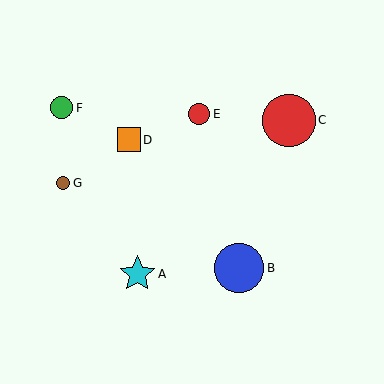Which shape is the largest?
The red circle (labeled C) is the largest.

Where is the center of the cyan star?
The center of the cyan star is at (137, 274).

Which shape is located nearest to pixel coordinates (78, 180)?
The brown circle (labeled G) at (63, 183) is nearest to that location.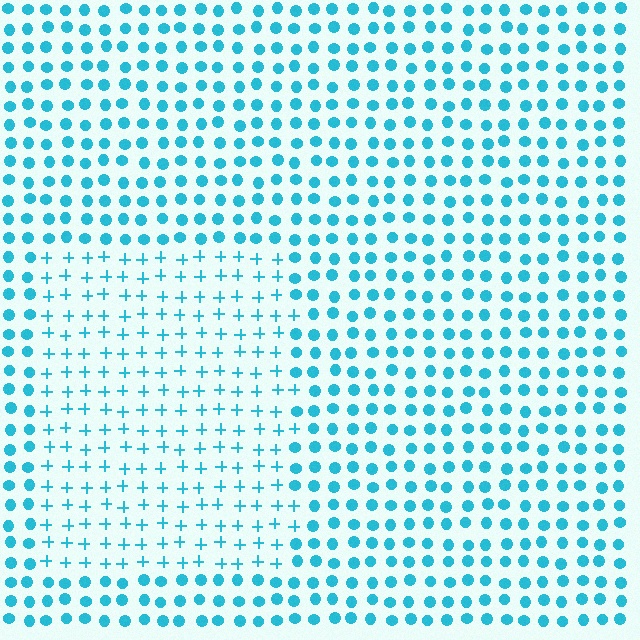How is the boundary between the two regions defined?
The boundary is defined by a change in element shape: plus signs inside vs. circles outside. All elements share the same color and spacing.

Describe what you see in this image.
The image is filled with small cyan elements arranged in a uniform grid. A rectangle-shaped region contains plus signs, while the surrounding area contains circles. The boundary is defined purely by the change in element shape.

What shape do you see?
I see a rectangle.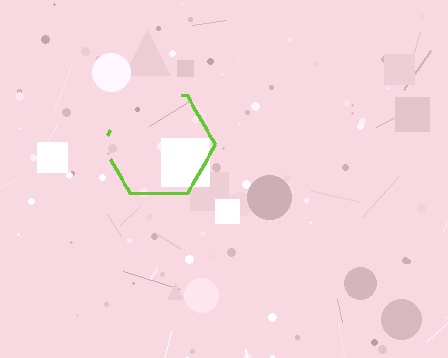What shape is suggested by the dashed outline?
The dashed outline suggests a hexagon.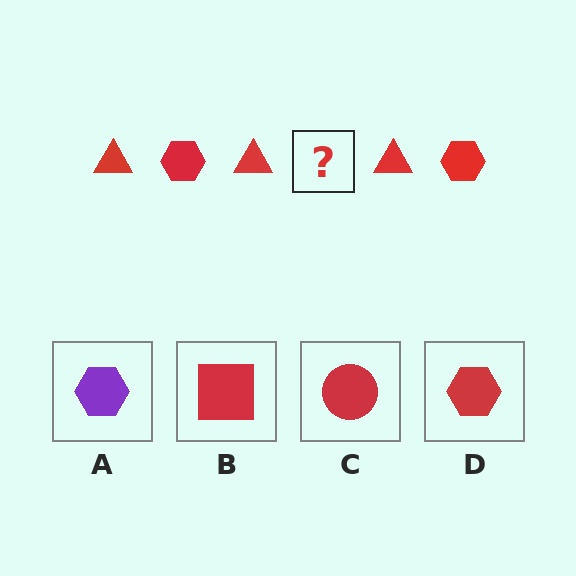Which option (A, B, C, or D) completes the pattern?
D.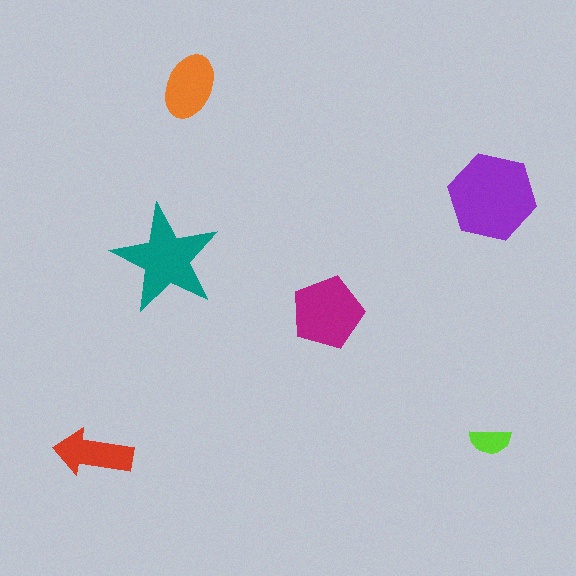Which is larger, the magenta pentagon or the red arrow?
The magenta pentagon.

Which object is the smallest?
The lime semicircle.